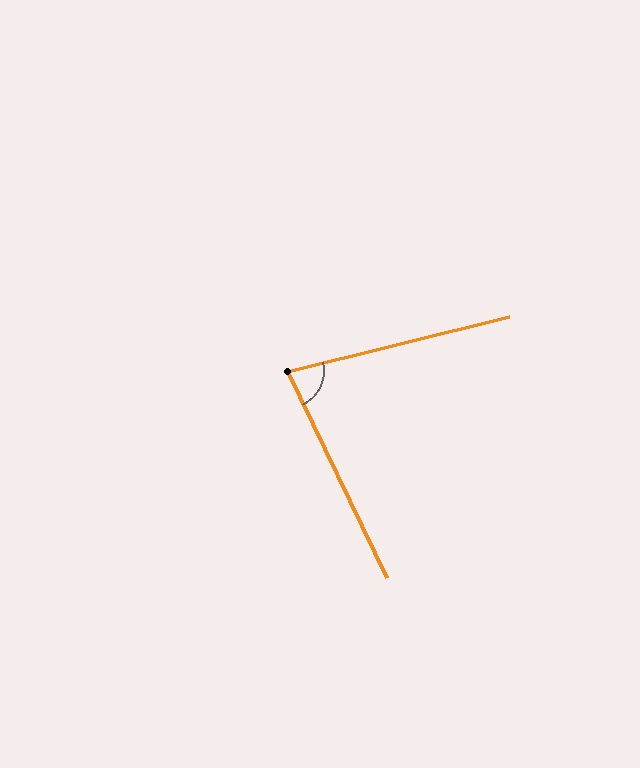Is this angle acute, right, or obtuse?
It is acute.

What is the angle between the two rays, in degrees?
Approximately 78 degrees.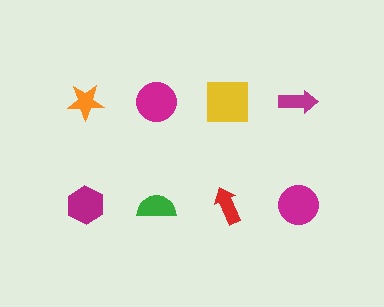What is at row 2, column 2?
A green semicircle.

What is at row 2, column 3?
A red arrow.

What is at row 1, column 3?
A yellow square.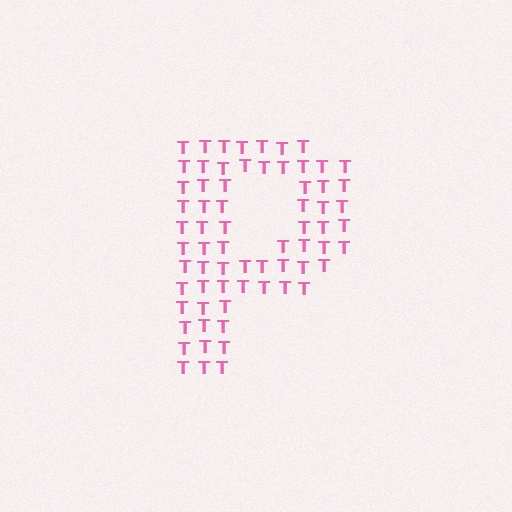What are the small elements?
The small elements are letter T's.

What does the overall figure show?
The overall figure shows the letter P.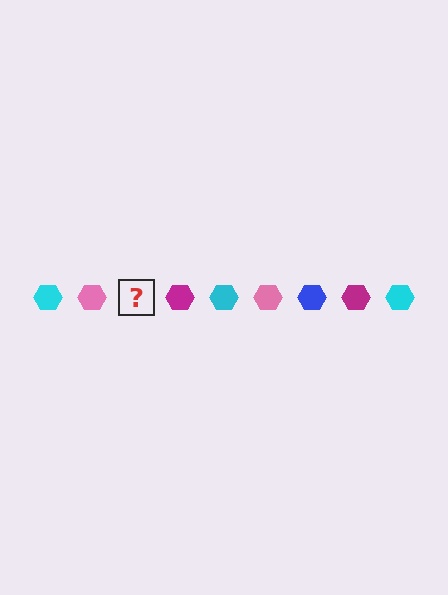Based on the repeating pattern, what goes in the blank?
The blank should be a blue hexagon.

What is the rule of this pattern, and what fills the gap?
The rule is that the pattern cycles through cyan, pink, blue, magenta hexagons. The gap should be filled with a blue hexagon.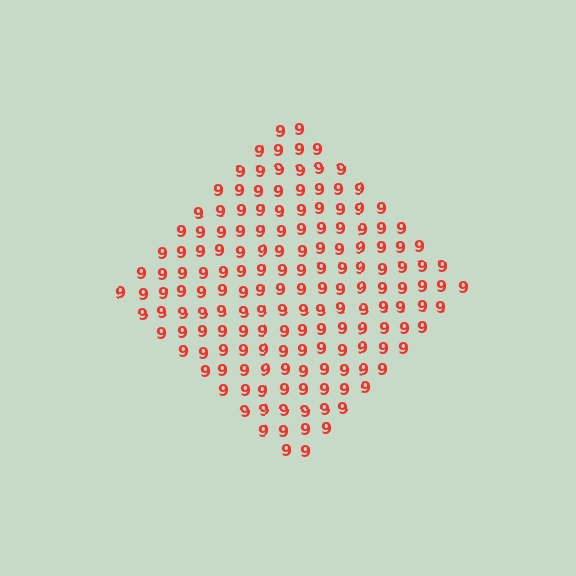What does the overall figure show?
The overall figure shows a diamond.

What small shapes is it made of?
It is made of small digit 9's.